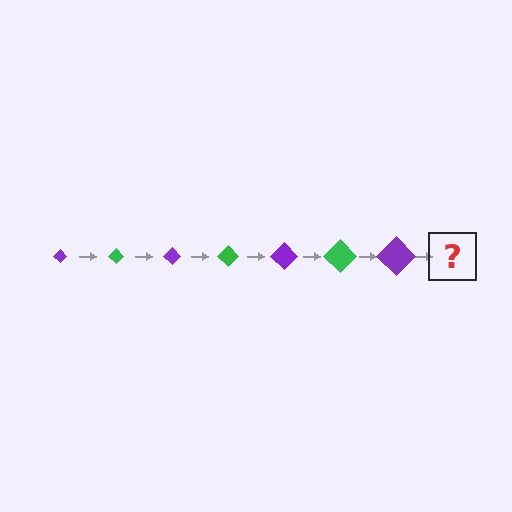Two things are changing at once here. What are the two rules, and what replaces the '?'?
The two rules are that the diamond grows larger each step and the color cycles through purple and green. The '?' should be a green diamond, larger than the previous one.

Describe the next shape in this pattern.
It should be a green diamond, larger than the previous one.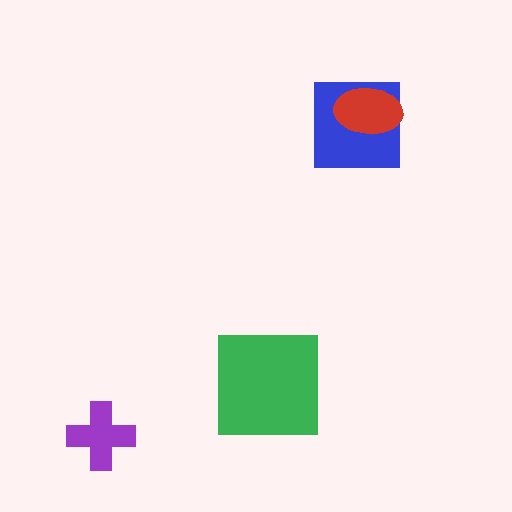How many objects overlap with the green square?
0 objects overlap with the green square.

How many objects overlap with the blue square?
1 object overlaps with the blue square.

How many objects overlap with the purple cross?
0 objects overlap with the purple cross.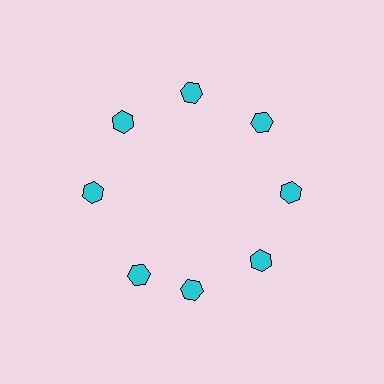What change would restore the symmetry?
The symmetry would be restored by rotating it back into even spacing with its neighbors so that all 8 hexagons sit at equal angles and equal distance from the center.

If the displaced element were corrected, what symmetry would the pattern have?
It would have 8-fold rotational symmetry — the pattern would map onto itself every 45 degrees.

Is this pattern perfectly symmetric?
No. The 8 cyan hexagons are arranged in a ring, but one element near the 8 o'clock position is rotated out of alignment along the ring, breaking the 8-fold rotational symmetry.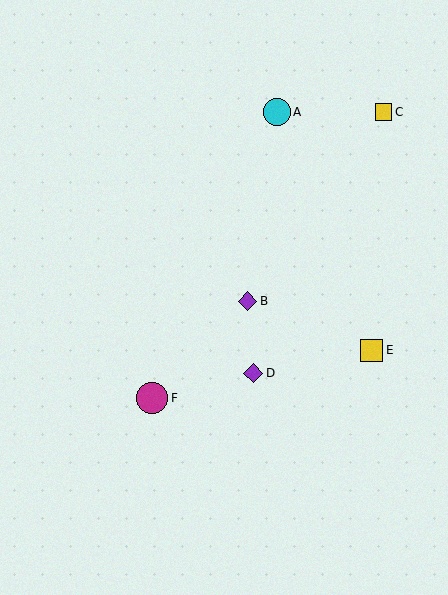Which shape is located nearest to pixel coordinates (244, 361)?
The purple diamond (labeled D) at (253, 373) is nearest to that location.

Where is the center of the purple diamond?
The center of the purple diamond is at (253, 373).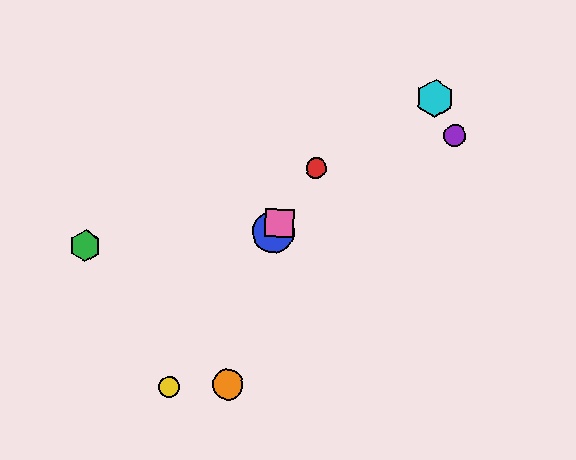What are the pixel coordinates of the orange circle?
The orange circle is at (228, 384).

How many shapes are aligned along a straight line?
4 shapes (the red circle, the blue circle, the yellow circle, the pink square) are aligned along a straight line.